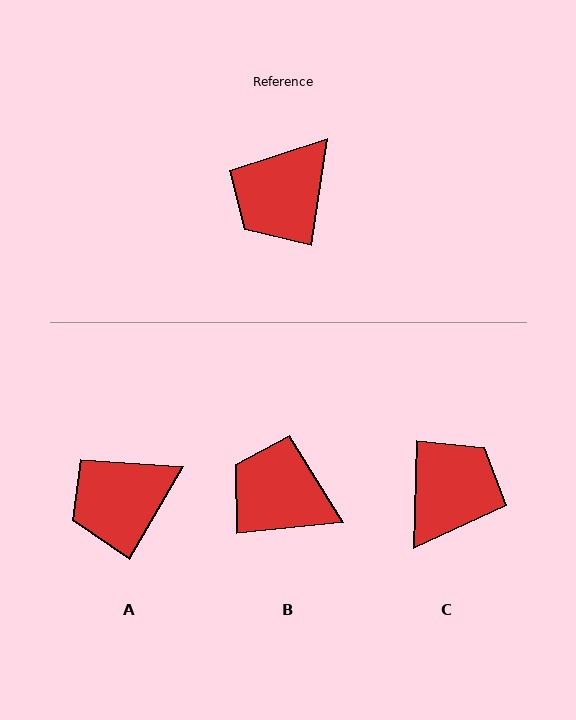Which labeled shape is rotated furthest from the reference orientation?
C, about 173 degrees away.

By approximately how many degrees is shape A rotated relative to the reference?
Approximately 21 degrees clockwise.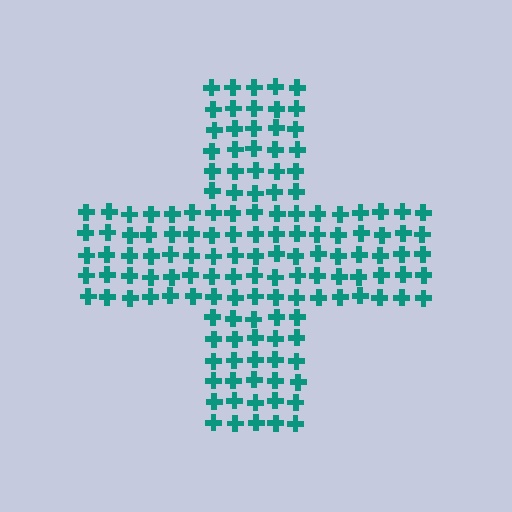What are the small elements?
The small elements are crosses.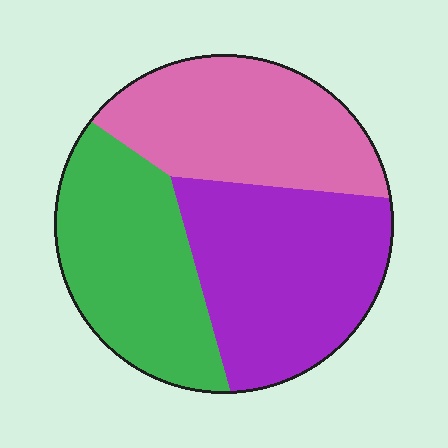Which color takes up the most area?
Purple, at roughly 35%.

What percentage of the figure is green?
Green covers about 30% of the figure.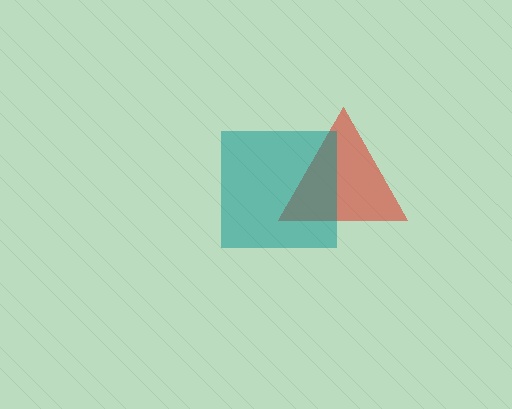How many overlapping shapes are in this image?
There are 2 overlapping shapes in the image.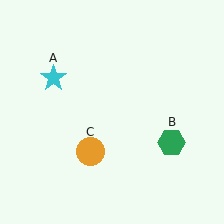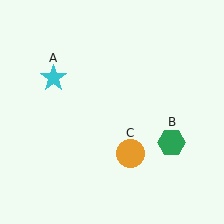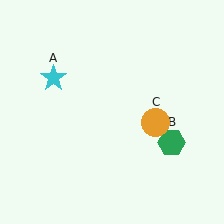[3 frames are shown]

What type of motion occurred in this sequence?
The orange circle (object C) rotated counterclockwise around the center of the scene.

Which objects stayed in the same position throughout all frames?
Cyan star (object A) and green hexagon (object B) remained stationary.